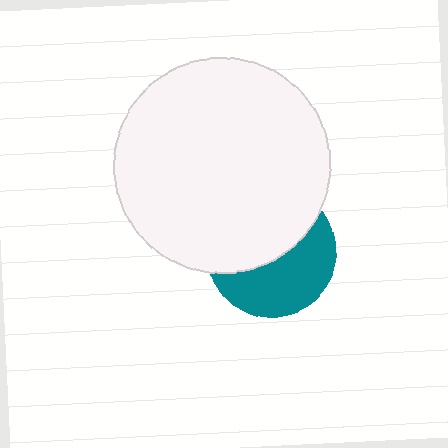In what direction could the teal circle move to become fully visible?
The teal circle could move down. That would shift it out from behind the white circle entirely.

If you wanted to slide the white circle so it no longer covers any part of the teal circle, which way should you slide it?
Slide it up — that is the most direct way to separate the two shapes.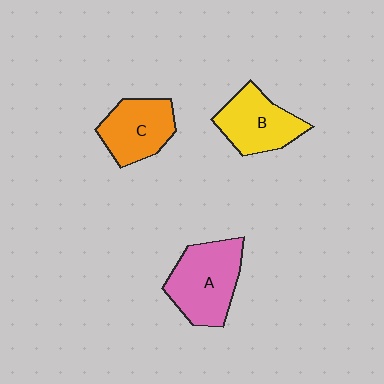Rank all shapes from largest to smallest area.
From largest to smallest: A (pink), B (yellow), C (orange).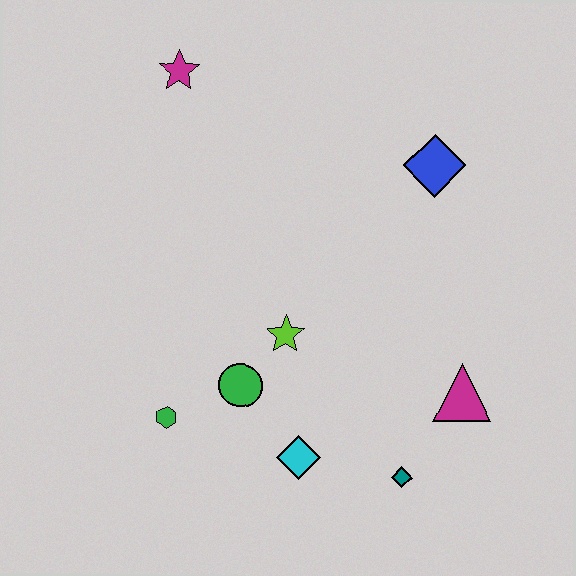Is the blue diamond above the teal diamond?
Yes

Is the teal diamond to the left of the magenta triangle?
Yes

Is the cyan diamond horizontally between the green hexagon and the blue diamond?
Yes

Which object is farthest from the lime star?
The magenta star is farthest from the lime star.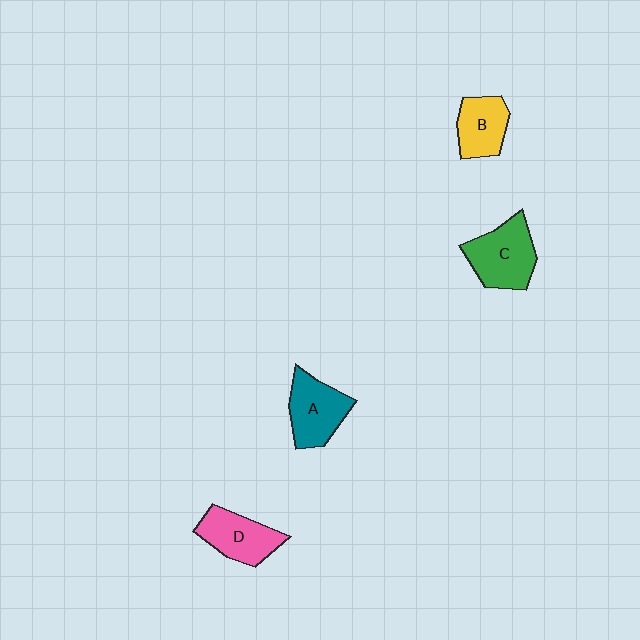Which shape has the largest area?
Shape C (green).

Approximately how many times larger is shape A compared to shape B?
Approximately 1.2 times.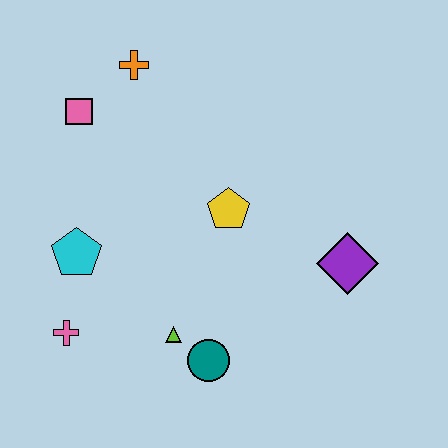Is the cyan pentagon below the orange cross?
Yes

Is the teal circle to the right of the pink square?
Yes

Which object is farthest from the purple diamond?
The pink square is farthest from the purple diamond.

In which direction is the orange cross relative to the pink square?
The orange cross is to the right of the pink square.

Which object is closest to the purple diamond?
The yellow pentagon is closest to the purple diamond.